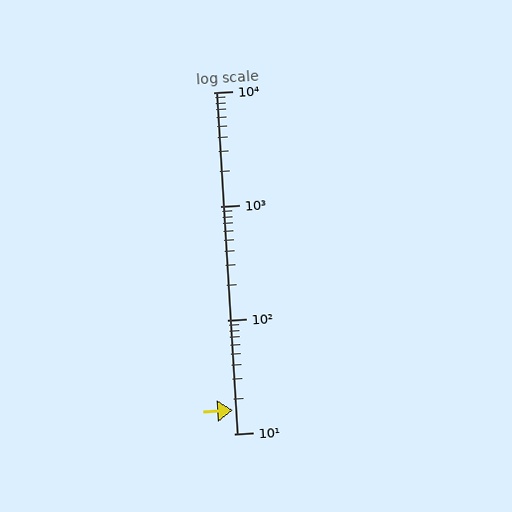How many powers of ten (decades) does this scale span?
The scale spans 3 decades, from 10 to 10000.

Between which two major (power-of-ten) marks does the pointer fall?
The pointer is between 10 and 100.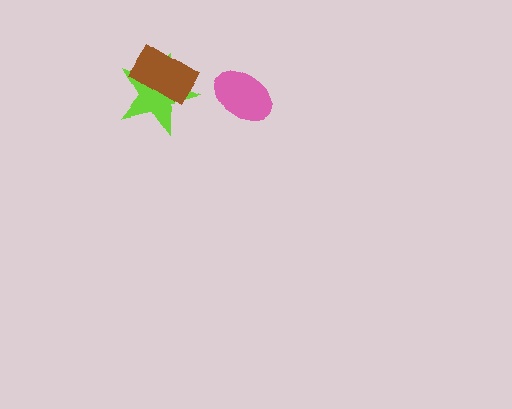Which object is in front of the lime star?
The brown rectangle is in front of the lime star.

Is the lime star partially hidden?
Yes, it is partially covered by another shape.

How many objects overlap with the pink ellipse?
0 objects overlap with the pink ellipse.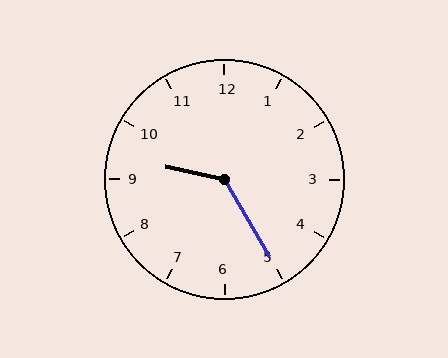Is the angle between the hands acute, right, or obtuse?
It is obtuse.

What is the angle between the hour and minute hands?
Approximately 132 degrees.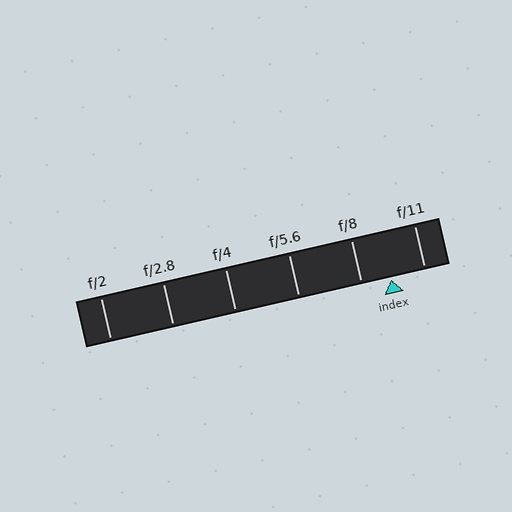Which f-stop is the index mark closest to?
The index mark is closest to f/8.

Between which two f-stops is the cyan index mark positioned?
The index mark is between f/8 and f/11.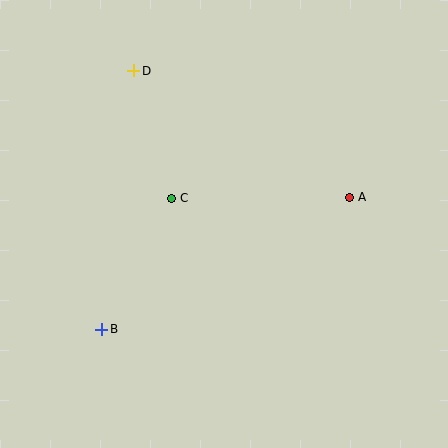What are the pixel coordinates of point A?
Point A is at (350, 197).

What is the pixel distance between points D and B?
The distance between D and B is 260 pixels.